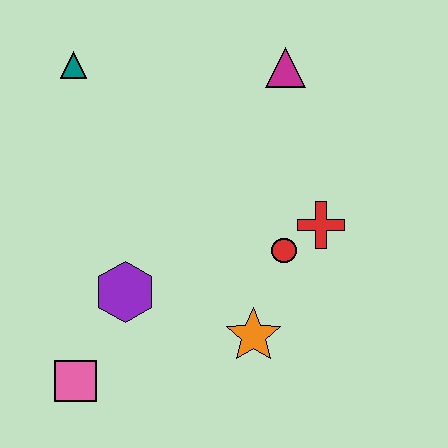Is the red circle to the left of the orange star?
No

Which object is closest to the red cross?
The red circle is closest to the red cross.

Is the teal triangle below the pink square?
No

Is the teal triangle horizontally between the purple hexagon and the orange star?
No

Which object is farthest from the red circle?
The teal triangle is farthest from the red circle.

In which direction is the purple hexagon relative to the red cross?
The purple hexagon is to the left of the red cross.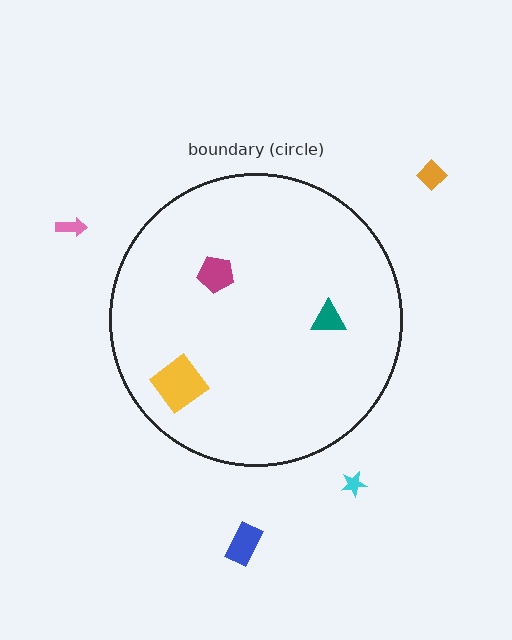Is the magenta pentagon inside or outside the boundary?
Inside.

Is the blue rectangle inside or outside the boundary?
Outside.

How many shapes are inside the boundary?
3 inside, 4 outside.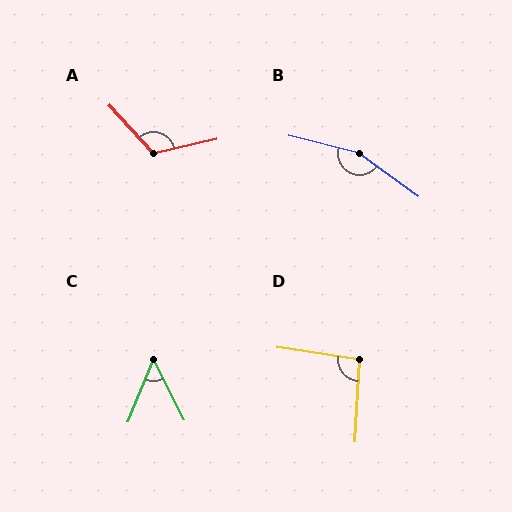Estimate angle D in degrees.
Approximately 95 degrees.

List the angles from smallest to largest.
C (49°), D (95°), A (119°), B (158°).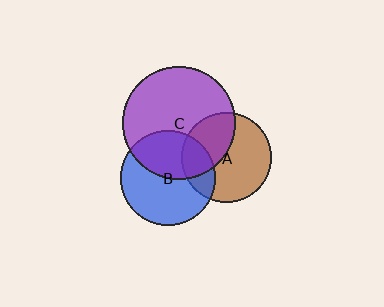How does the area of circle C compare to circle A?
Approximately 1.6 times.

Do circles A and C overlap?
Yes.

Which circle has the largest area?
Circle C (purple).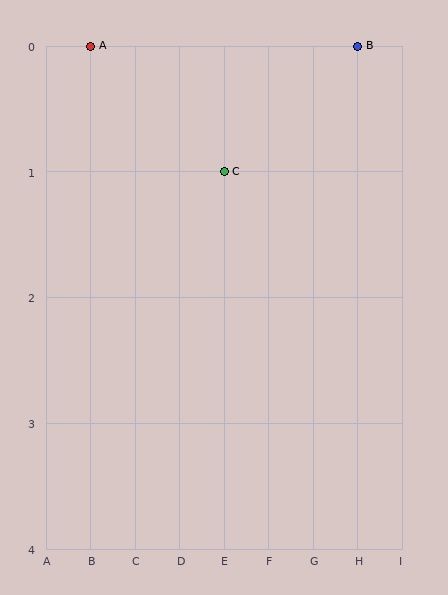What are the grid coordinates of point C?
Point C is at grid coordinates (E, 1).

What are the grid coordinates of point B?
Point B is at grid coordinates (H, 0).